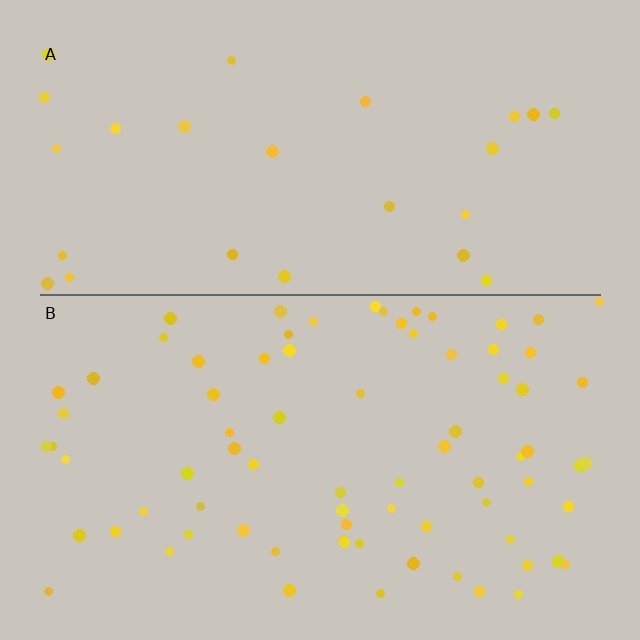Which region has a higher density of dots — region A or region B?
B (the bottom).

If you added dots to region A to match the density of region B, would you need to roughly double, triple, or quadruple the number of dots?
Approximately triple.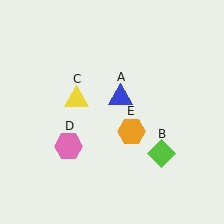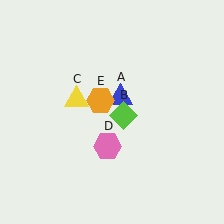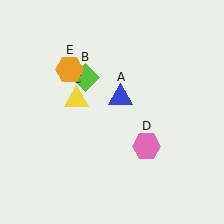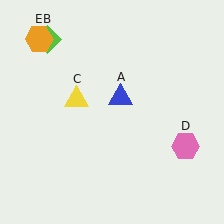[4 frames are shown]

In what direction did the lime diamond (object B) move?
The lime diamond (object B) moved up and to the left.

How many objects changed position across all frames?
3 objects changed position: lime diamond (object B), pink hexagon (object D), orange hexagon (object E).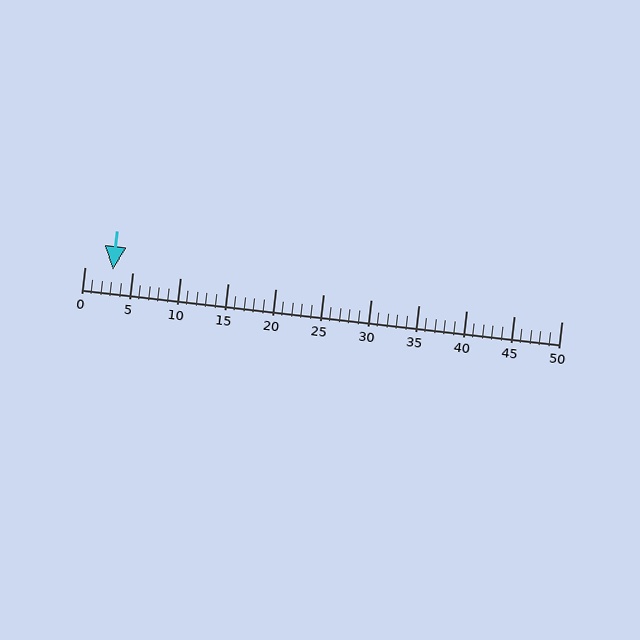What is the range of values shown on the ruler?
The ruler shows values from 0 to 50.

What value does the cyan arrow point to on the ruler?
The cyan arrow points to approximately 3.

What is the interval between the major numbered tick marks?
The major tick marks are spaced 5 units apart.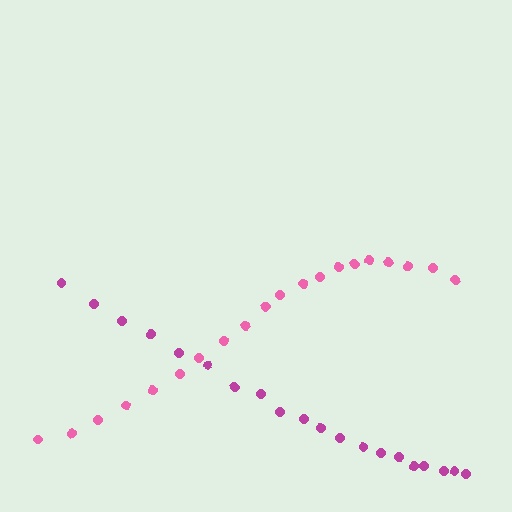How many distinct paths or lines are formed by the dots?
There are 2 distinct paths.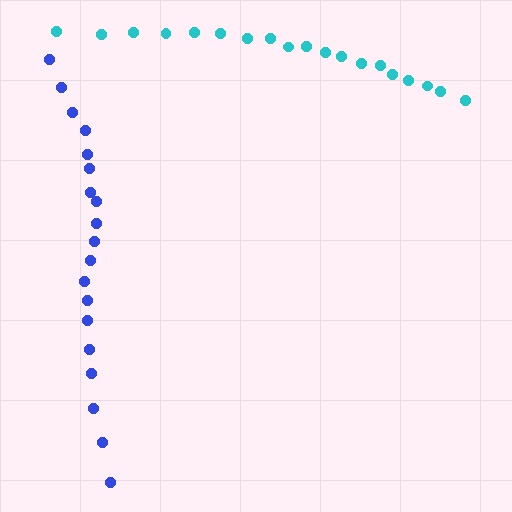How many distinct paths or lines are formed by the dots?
There are 2 distinct paths.